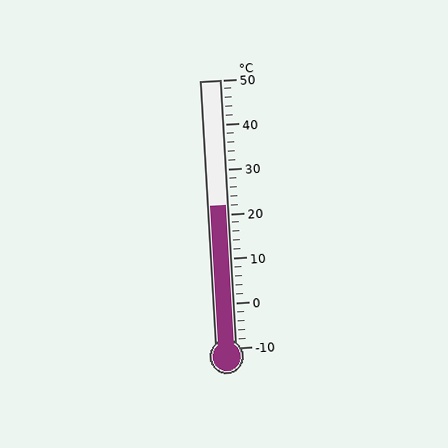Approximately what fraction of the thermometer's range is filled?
The thermometer is filled to approximately 55% of its range.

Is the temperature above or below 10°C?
The temperature is above 10°C.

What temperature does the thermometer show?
The thermometer shows approximately 22°C.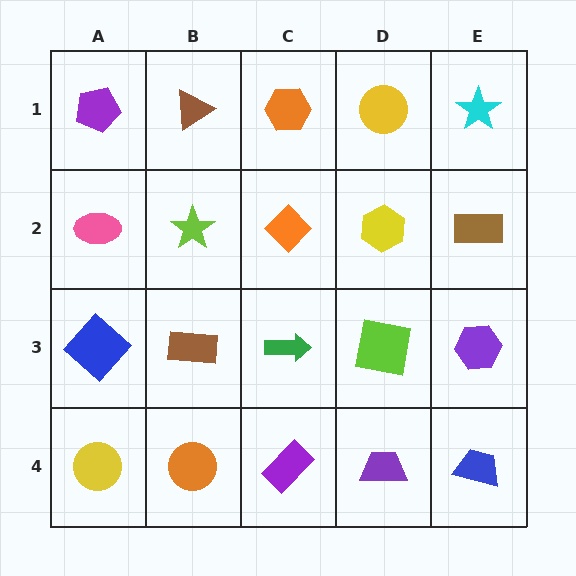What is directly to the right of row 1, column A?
A brown triangle.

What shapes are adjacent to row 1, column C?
An orange diamond (row 2, column C), a brown triangle (row 1, column B), a yellow circle (row 1, column D).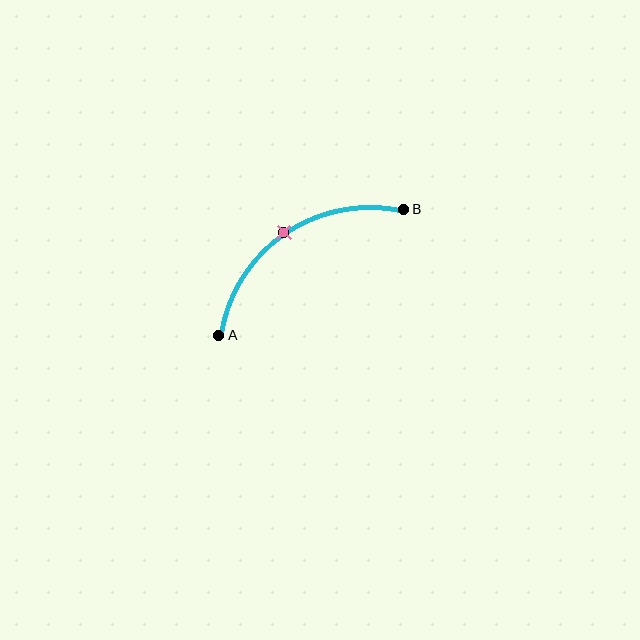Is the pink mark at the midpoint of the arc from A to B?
Yes. The pink mark lies on the arc at equal arc-length from both A and B — it is the arc midpoint.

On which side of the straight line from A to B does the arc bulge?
The arc bulges above and to the left of the straight line connecting A and B.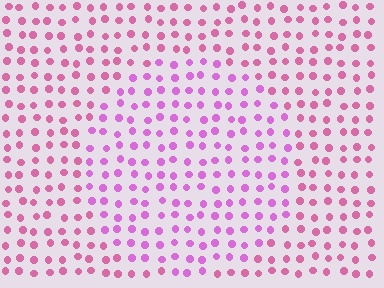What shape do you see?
I see a circle.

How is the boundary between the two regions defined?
The boundary is defined purely by a slight shift in hue (about 27 degrees). Spacing, size, and orientation are identical on both sides.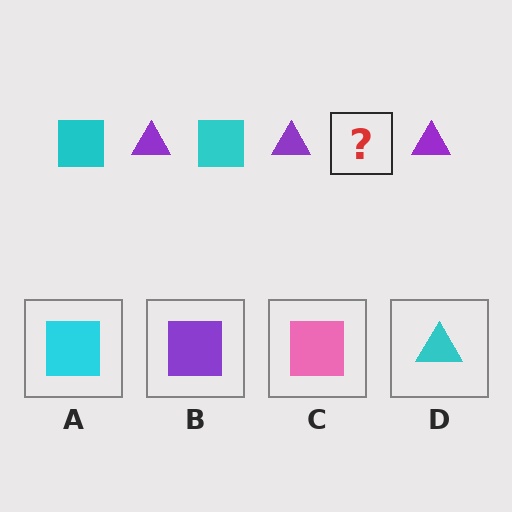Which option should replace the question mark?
Option A.